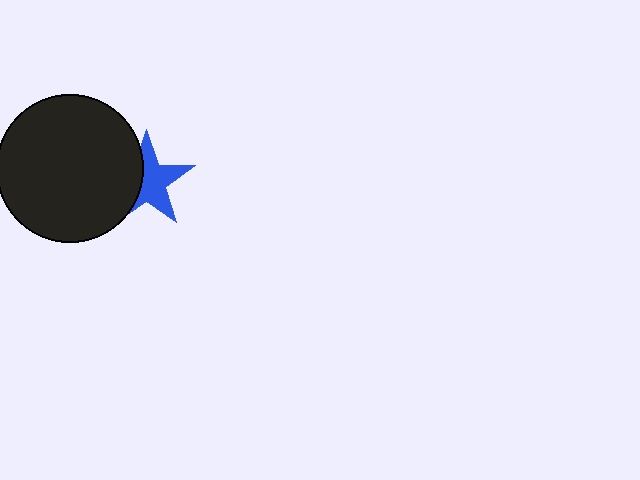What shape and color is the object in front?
The object in front is a black circle.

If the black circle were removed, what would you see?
You would see the complete blue star.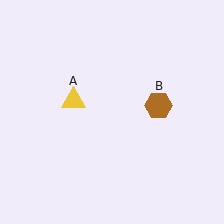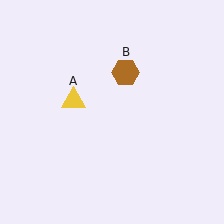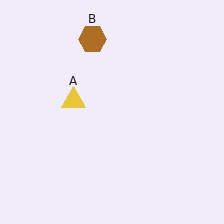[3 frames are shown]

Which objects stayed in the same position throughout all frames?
Yellow triangle (object A) remained stationary.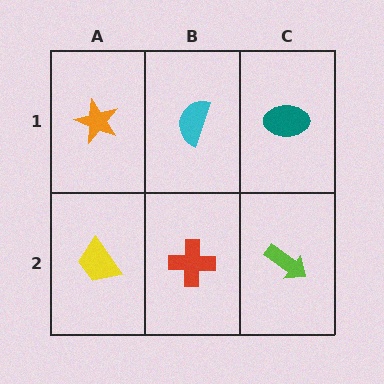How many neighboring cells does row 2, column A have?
2.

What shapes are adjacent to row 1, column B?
A red cross (row 2, column B), an orange star (row 1, column A), a teal ellipse (row 1, column C).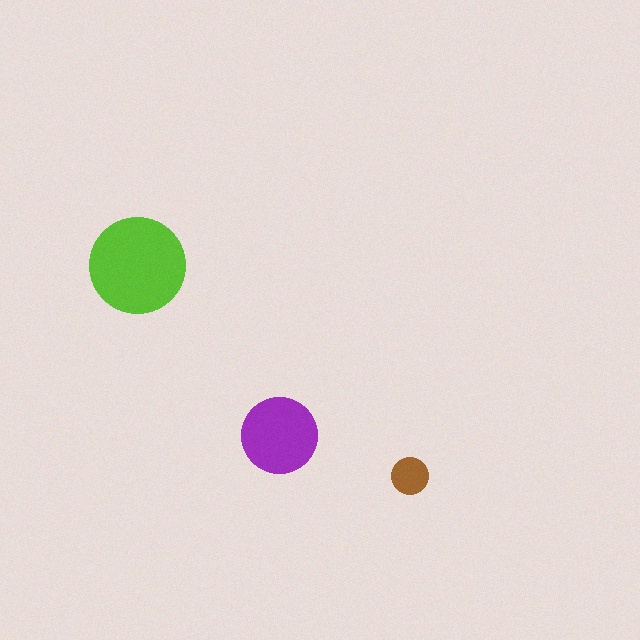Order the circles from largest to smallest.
the lime one, the purple one, the brown one.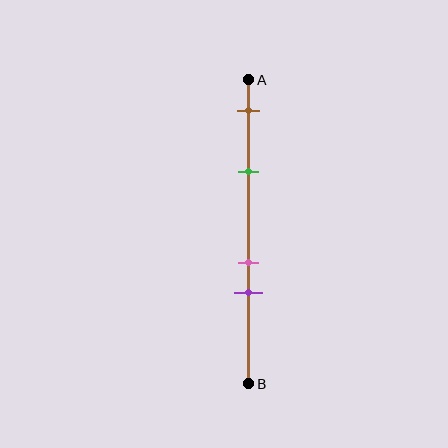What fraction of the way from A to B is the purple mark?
The purple mark is approximately 70% (0.7) of the way from A to B.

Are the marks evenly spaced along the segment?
No, the marks are not evenly spaced.